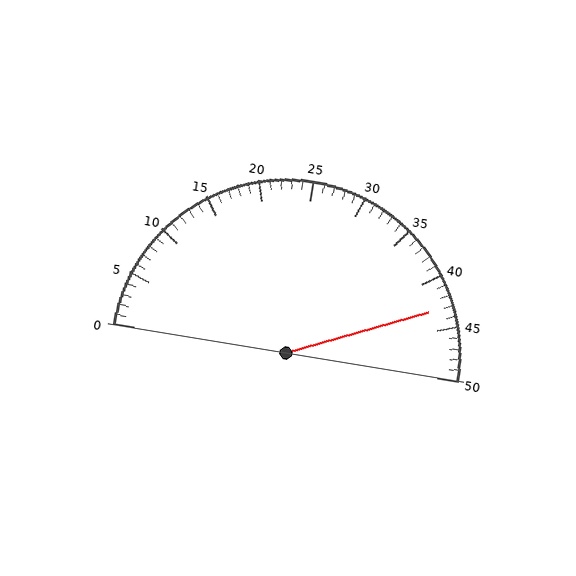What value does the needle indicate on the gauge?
The needle indicates approximately 43.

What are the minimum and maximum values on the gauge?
The gauge ranges from 0 to 50.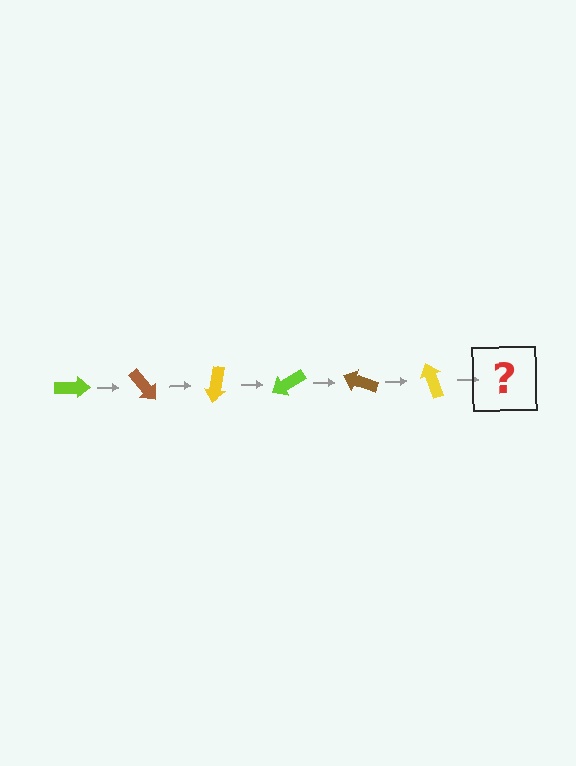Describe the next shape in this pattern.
It should be a lime arrow, rotated 300 degrees from the start.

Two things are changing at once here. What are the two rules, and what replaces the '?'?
The two rules are that it rotates 50 degrees each step and the color cycles through lime, brown, and yellow. The '?' should be a lime arrow, rotated 300 degrees from the start.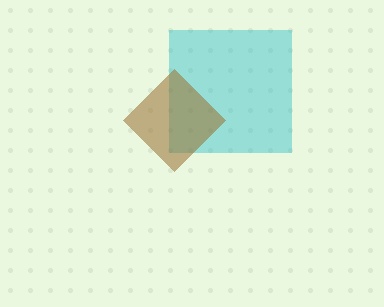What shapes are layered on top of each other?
The layered shapes are: a cyan square, a brown diamond.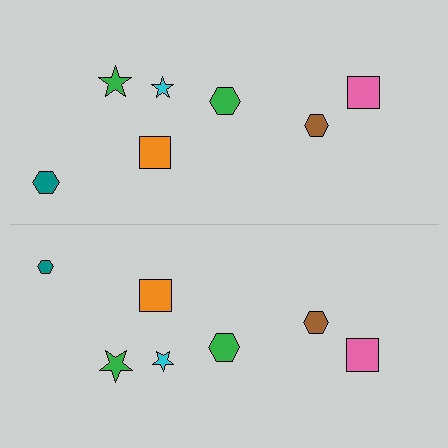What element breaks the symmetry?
The teal hexagon on the bottom side has a different size than its mirror counterpart.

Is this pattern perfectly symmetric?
No, the pattern is not perfectly symmetric. The teal hexagon on the bottom side has a different size than its mirror counterpart.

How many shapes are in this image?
There are 14 shapes in this image.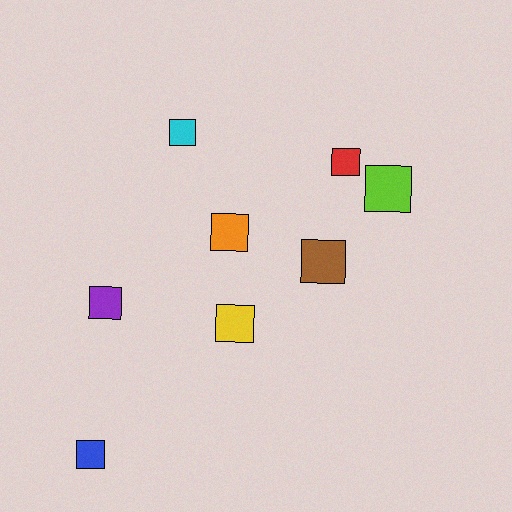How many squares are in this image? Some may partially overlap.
There are 8 squares.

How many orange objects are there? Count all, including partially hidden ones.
There is 1 orange object.